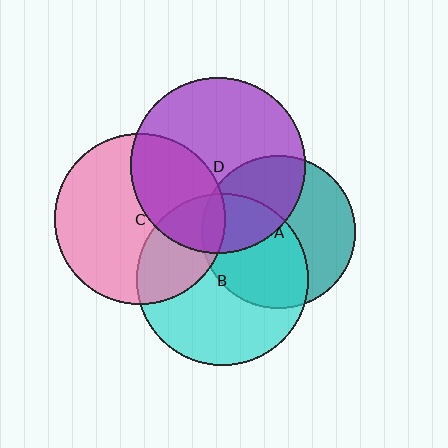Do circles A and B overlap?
Yes.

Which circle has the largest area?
Circle D (purple).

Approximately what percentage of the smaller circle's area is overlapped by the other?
Approximately 50%.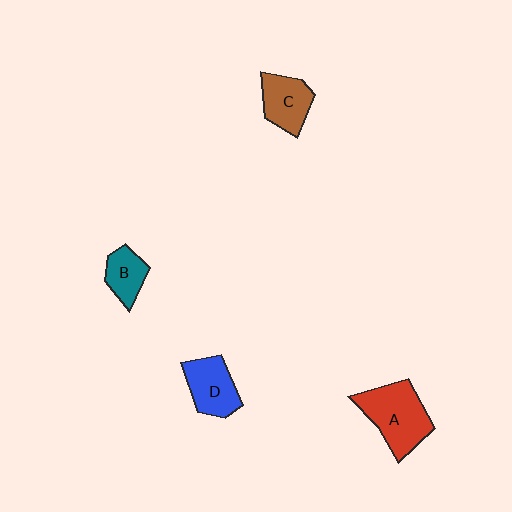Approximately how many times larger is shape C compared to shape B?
Approximately 1.3 times.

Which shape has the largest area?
Shape A (red).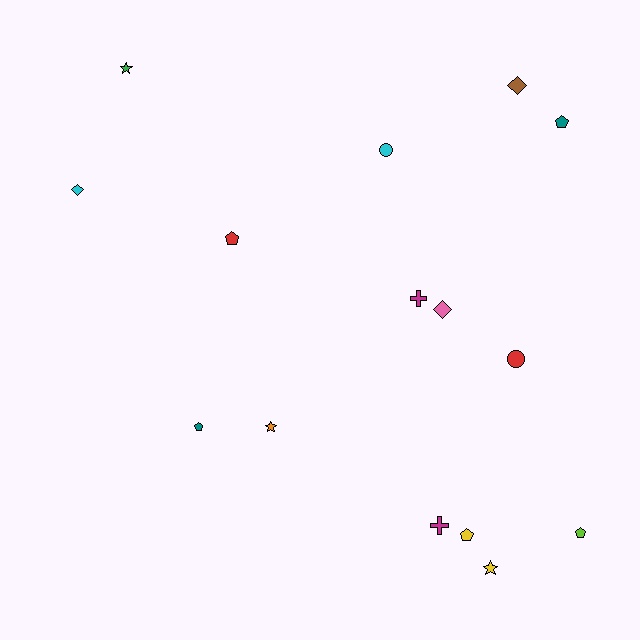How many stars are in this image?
There are 3 stars.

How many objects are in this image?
There are 15 objects.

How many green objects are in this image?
There is 1 green object.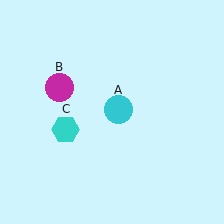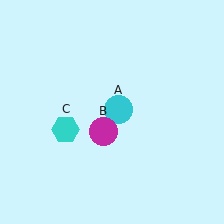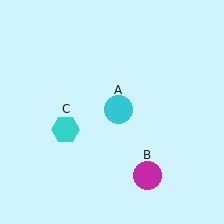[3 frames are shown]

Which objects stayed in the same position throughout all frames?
Cyan circle (object A) and cyan hexagon (object C) remained stationary.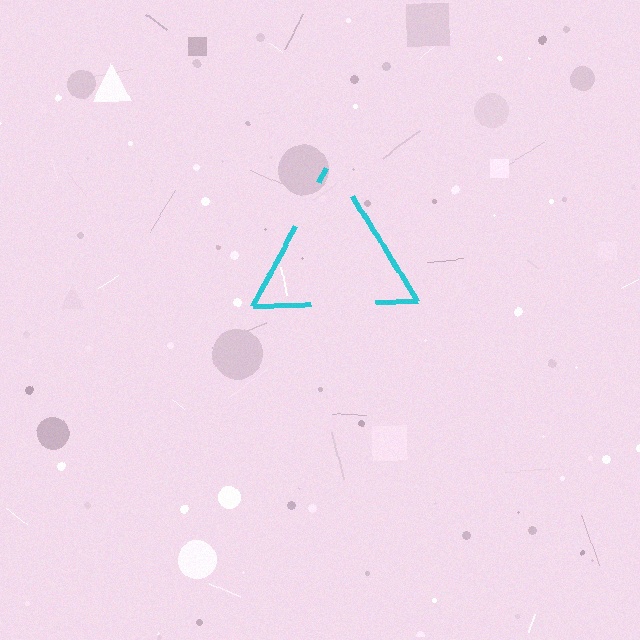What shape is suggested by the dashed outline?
The dashed outline suggests a triangle.